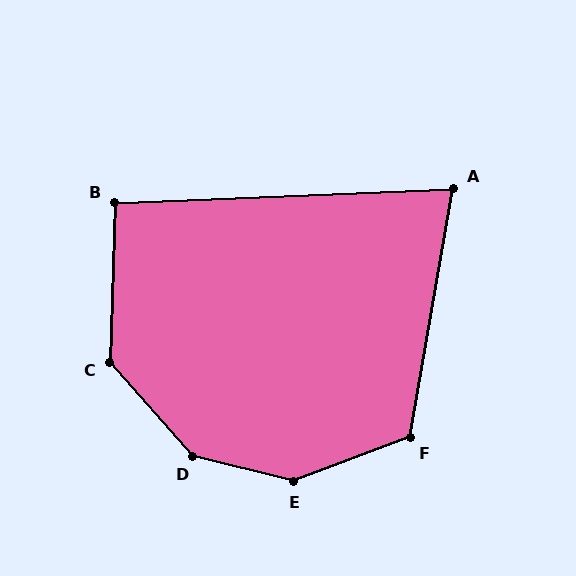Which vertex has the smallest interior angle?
A, at approximately 78 degrees.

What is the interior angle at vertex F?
Approximately 120 degrees (obtuse).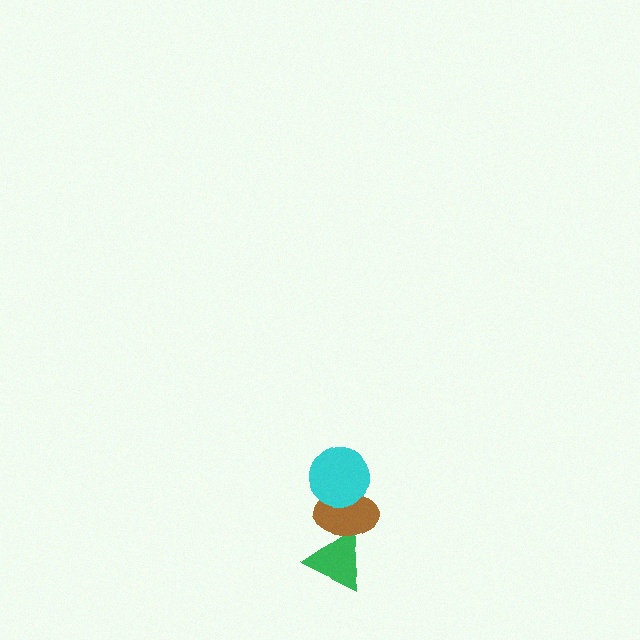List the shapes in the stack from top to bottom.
From top to bottom: the cyan circle, the brown ellipse, the green triangle.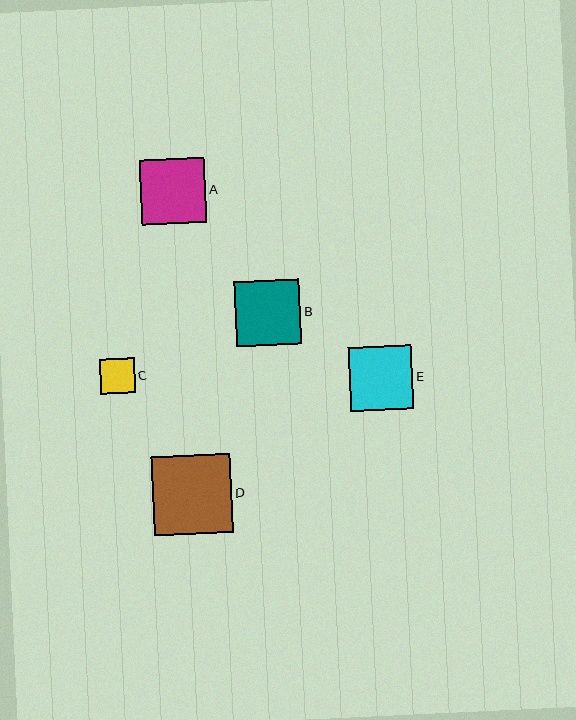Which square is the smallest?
Square C is the smallest with a size of approximately 35 pixels.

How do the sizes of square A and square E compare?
Square A and square E are approximately the same size.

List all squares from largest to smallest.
From largest to smallest: D, A, B, E, C.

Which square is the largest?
Square D is the largest with a size of approximately 79 pixels.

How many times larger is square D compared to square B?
Square D is approximately 1.2 times the size of square B.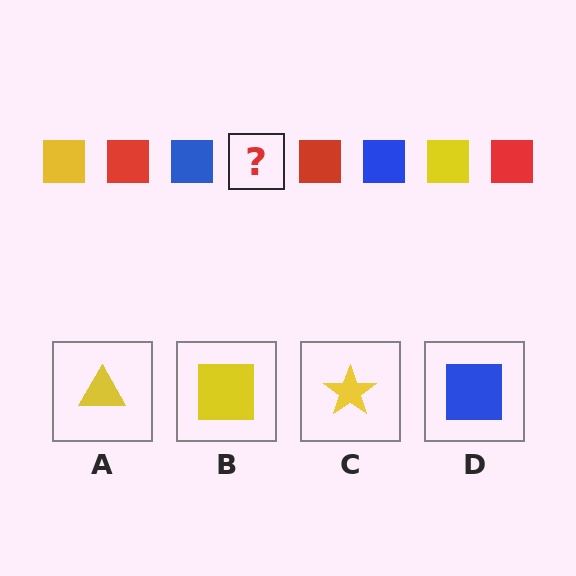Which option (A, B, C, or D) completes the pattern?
B.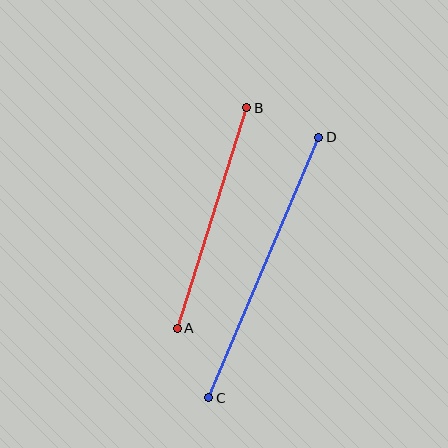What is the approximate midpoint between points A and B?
The midpoint is at approximately (212, 218) pixels.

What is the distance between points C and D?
The distance is approximately 283 pixels.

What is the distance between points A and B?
The distance is approximately 231 pixels.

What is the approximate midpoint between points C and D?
The midpoint is at approximately (264, 267) pixels.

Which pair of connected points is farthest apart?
Points C and D are farthest apart.